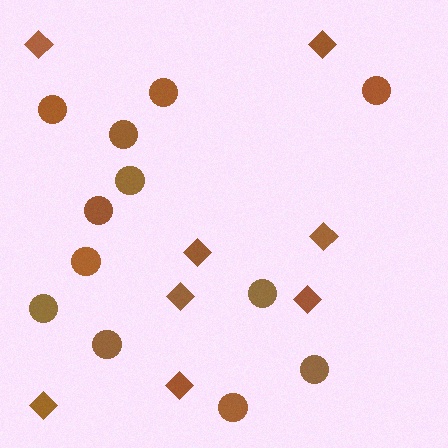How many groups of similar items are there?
There are 2 groups: one group of diamonds (8) and one group of circles (12).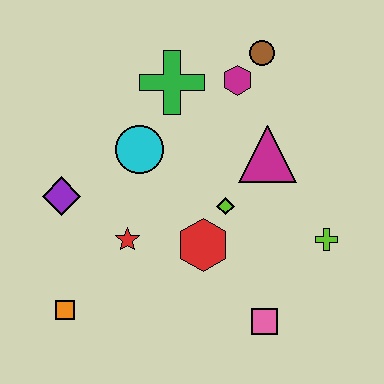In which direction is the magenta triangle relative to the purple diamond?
The magenta triangle is to the right of the purple diamond.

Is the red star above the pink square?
Yes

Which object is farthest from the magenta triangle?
The orange square is farthest from the magenta triangle.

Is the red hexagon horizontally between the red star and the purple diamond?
No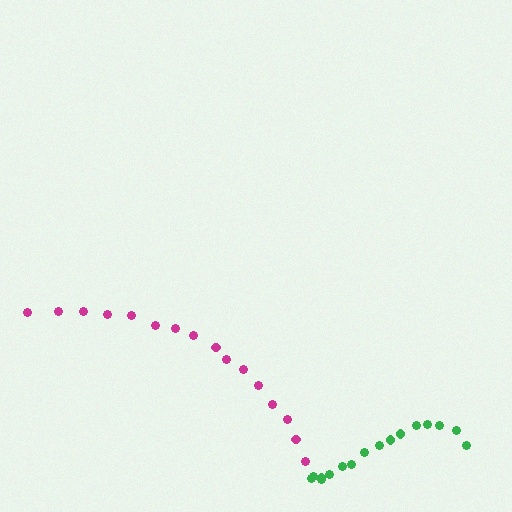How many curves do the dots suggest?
There are 2 distinct paths.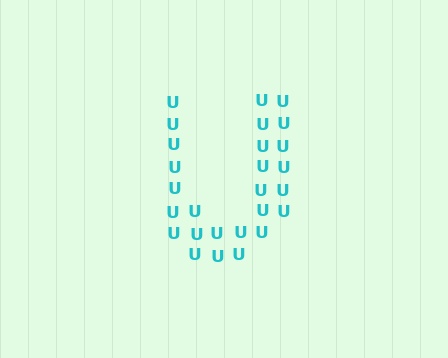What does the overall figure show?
The overall figure shows the letter U.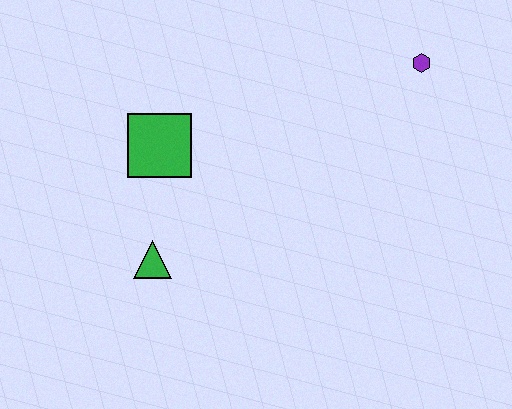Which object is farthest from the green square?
The purple hexagon is farthest from the green square.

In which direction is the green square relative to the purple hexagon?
The green square is to the left of the purple hexagon.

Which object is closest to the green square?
The green triangle is closest to the green square.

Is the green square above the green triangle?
Yes